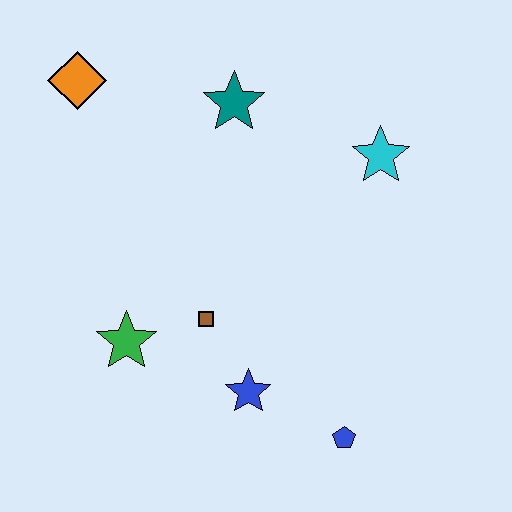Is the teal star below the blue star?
No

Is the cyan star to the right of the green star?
Yes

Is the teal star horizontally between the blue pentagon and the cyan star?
No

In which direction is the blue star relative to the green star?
The blue star is to the right of the green star.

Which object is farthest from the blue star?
The orange diamond is farthest from the blue star.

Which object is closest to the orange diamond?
The teal star is closest to the orange diamond.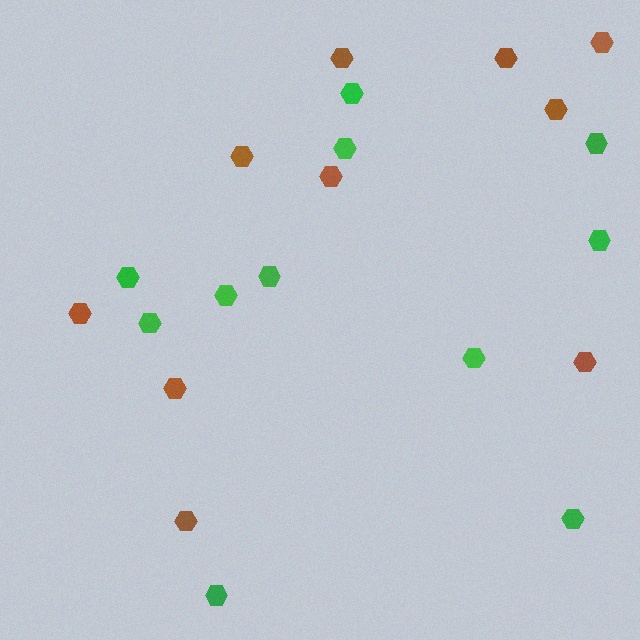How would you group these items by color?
There are 2 groups: one group of green hexagons (11) and one group of brown hexagons (10).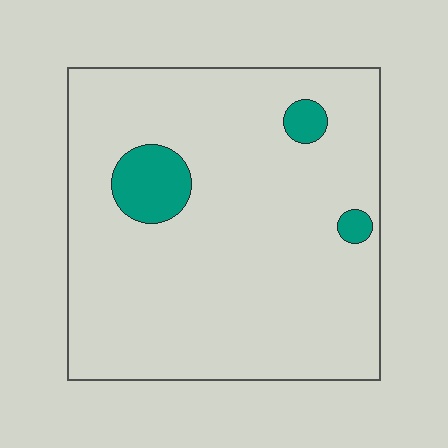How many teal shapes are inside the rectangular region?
3.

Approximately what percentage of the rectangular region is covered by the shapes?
Approximately 10%.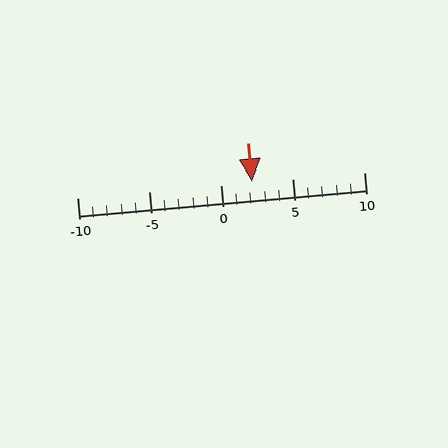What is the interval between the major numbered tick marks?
The major tick marks are spaced 5 units apart.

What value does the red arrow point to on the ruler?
The red arrow points to approximately 2.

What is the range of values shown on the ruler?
The ruler shows values from -10 to 10.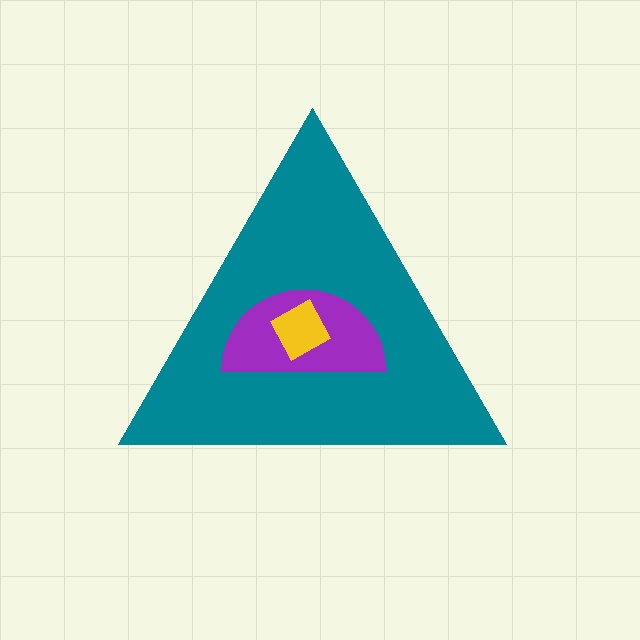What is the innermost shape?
The yellow square.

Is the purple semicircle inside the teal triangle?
Yes.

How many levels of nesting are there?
3.